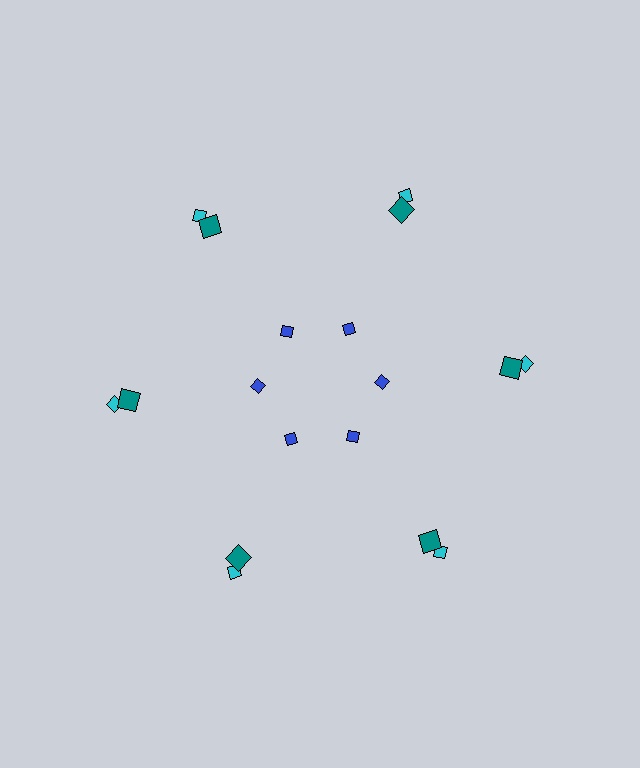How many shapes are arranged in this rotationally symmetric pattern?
There are 18 shapes, arranged in 6 groups of 3.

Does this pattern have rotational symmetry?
Yes, this pattern has 6-fold rotational symmetry. It looks the same after rotating 60 degrees around the center.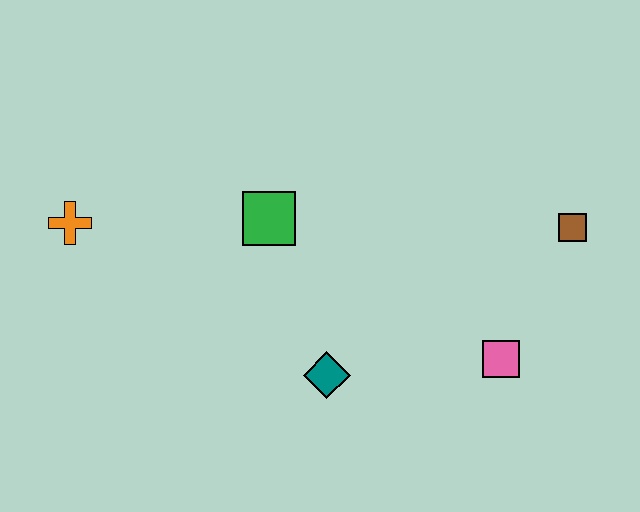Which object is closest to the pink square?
The brown square is closest to the pink square.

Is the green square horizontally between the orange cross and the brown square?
Yes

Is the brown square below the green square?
Yes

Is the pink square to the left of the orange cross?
No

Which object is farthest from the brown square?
The orange cross is farthest from the brown square.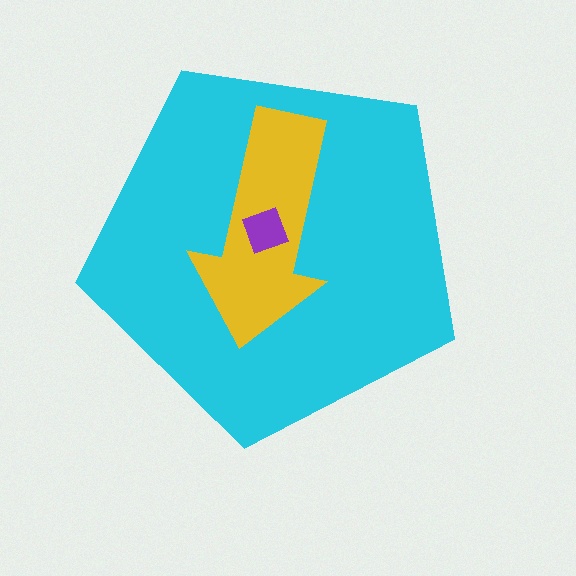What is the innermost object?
The purple square.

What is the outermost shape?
The cyan pentagon.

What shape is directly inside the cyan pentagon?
The yellow arrow.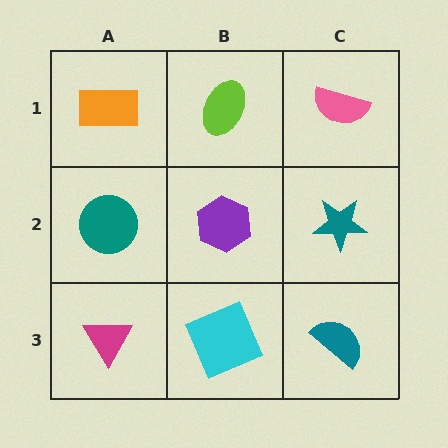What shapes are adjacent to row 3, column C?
A teal star (row 2, column C), a cyan square (row 3, column B).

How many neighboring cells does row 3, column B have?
3.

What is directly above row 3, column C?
A teal star.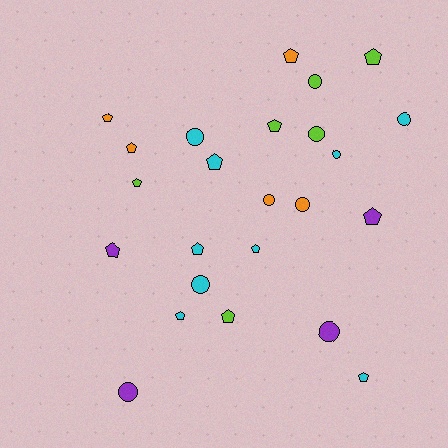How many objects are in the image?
There are 24 objects.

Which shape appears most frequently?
Pentagon, with 14 objects.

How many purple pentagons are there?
There are 2 purple pentagons.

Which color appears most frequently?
Cyan, with 9 objects.